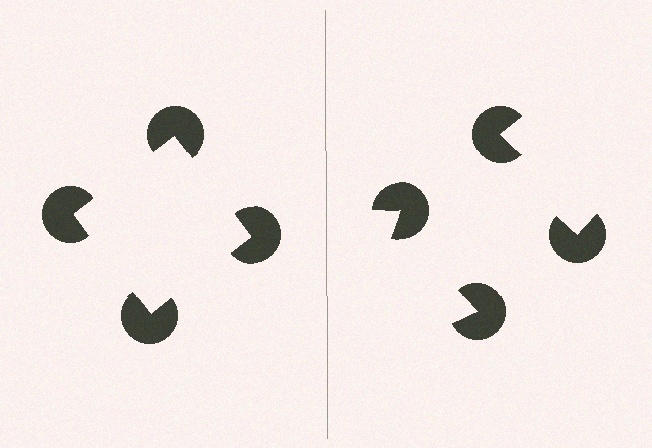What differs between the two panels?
The pac-man discs are positioned identically on both sides; only the wedge orientations differ. On the left they align to a square; on the right they are misaligned.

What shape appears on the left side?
An illusory square.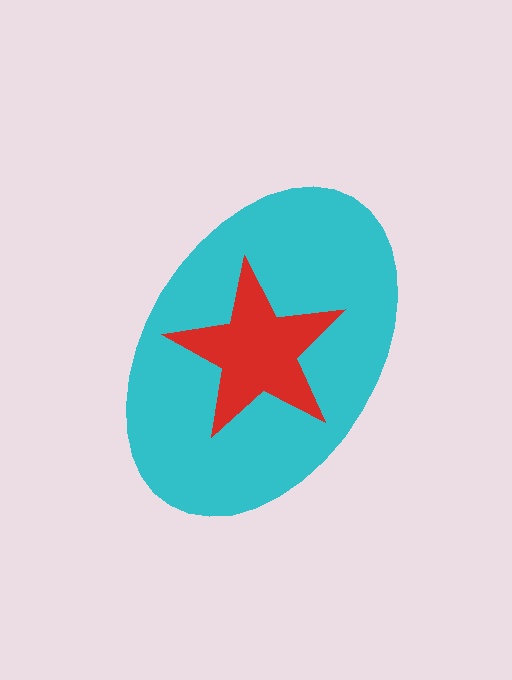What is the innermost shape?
The red star.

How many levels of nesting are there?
2.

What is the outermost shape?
The cyan ellipse.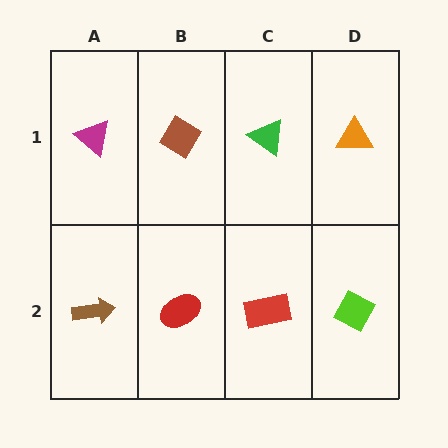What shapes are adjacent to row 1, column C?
A red rectangle (row 2, column C), a brown diamond (row 1, column B), an orange triangle (row 1, column D).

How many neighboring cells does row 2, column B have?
3.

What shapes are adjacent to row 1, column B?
A red ellipse (row 2, column B), a magenta triangle (row 1, column A), a green triangle (row 1, column C).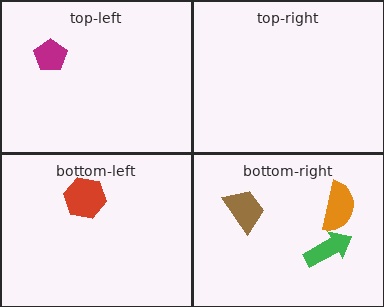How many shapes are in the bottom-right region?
3.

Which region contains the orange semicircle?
The bottom-right region.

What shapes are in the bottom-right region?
The green arrow, the brown trapezoid, the orange semicircle.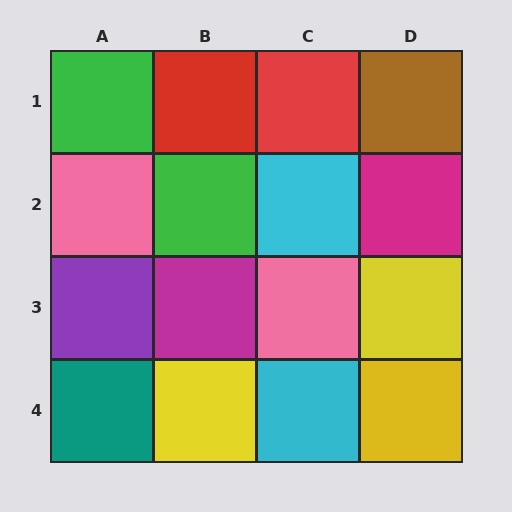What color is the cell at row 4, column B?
Yellow.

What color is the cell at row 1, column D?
Brown.